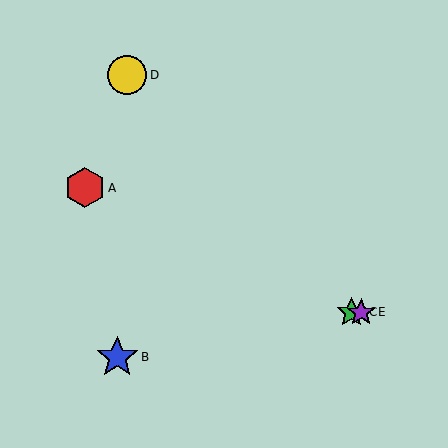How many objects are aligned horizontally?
2 objects (C, E) are aligned horizontally.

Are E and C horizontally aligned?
Yes, both are at y≈312.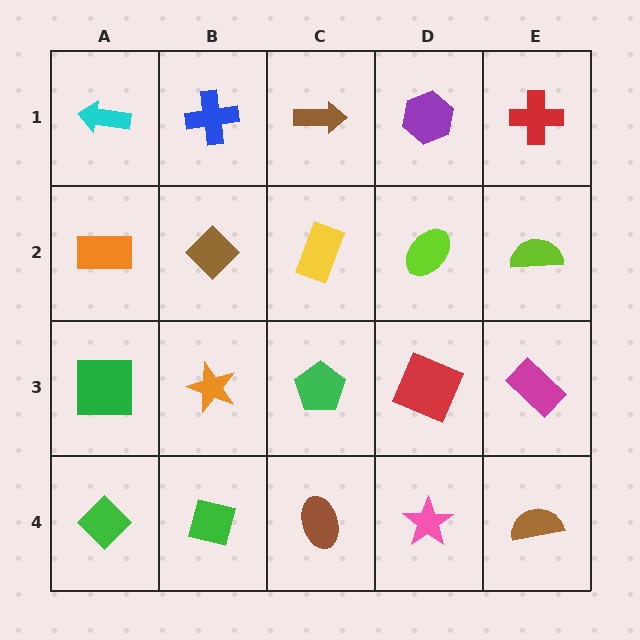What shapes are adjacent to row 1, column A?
An orange rectangle (row 2, column A), a blue cross (row 1, column B).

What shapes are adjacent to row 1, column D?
A lime ellipse (row 2, column D), a brown arrow (row 1, column C), a red cross (row 1, column E).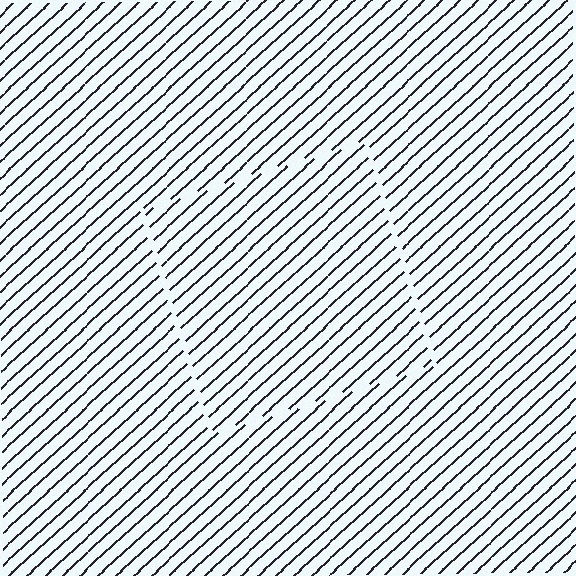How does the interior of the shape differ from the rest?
The interior of the shape contains the same grating, shifted by half a period — the contour is defined by the phase discontinuity where line-ends from the inner and outer gratings abut.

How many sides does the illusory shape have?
4 sides — the line-ends trace a square.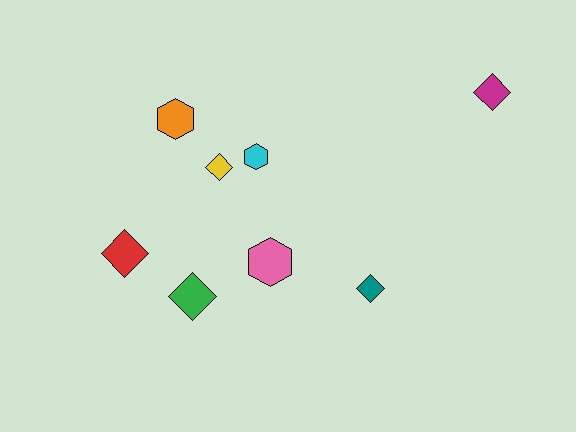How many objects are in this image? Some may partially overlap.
There are 8 objects.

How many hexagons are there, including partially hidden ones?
There are 3 hexagons.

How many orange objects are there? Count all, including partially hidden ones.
There is 1 orange object.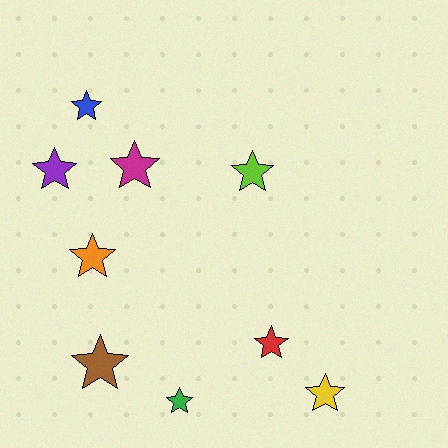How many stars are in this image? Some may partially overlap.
There are 9 stars.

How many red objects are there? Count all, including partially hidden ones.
There is 1 red object.